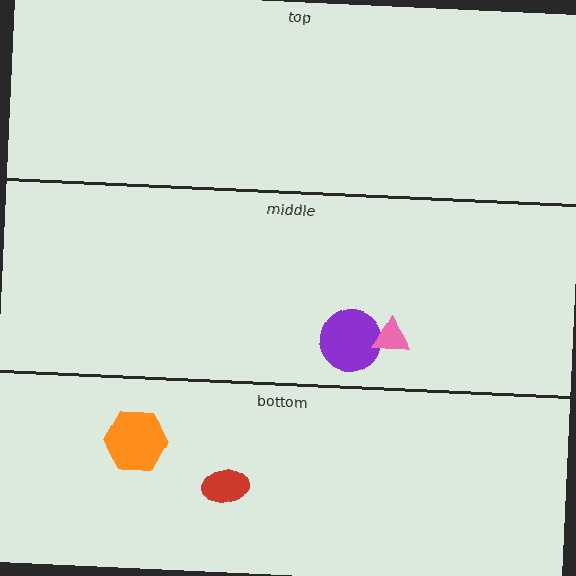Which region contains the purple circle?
The middle region.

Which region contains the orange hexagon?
The bottom region.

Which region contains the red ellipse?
The bottom region.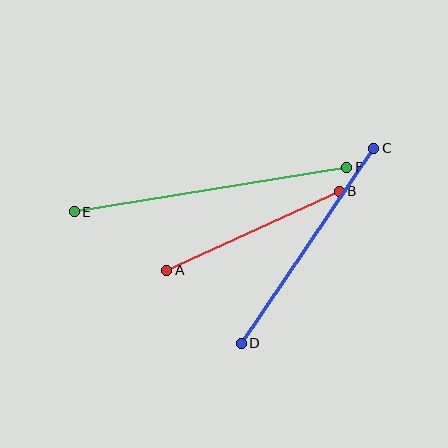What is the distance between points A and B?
The distance is approximately 190 pixels.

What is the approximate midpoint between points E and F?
The midpoint is at approximately (210, 190) pixels.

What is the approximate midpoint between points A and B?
The midpoint is at approximately (253, 231) pixels.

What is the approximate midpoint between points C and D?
The midpoint is at approximately (307, 246) pixels.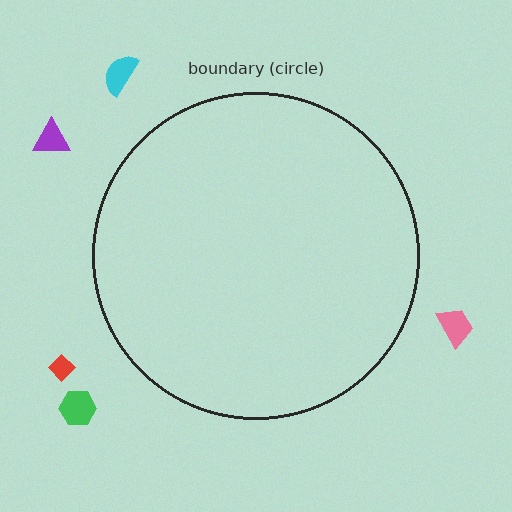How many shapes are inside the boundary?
0 inside, 5 outside.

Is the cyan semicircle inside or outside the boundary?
Outside.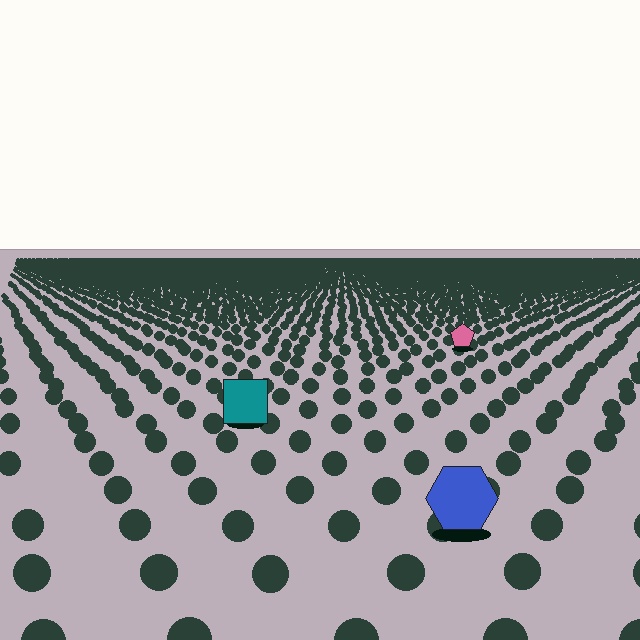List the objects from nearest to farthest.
From nearest to farthest: the blue hexagon, the teal square, the pink pentagon.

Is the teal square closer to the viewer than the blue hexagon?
No. The blue hexagon is closer — you can tell from the texture gradient: the ground texture is coarser near it.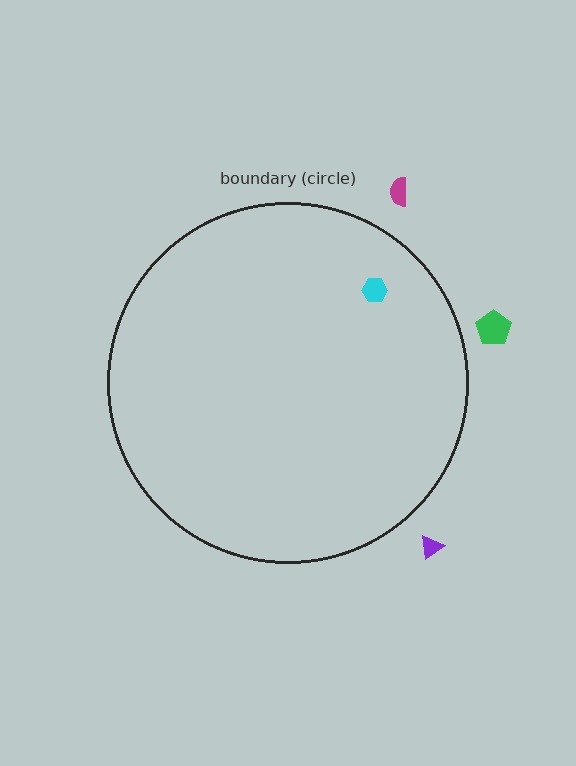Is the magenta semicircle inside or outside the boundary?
Outside.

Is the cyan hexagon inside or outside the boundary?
Inside.